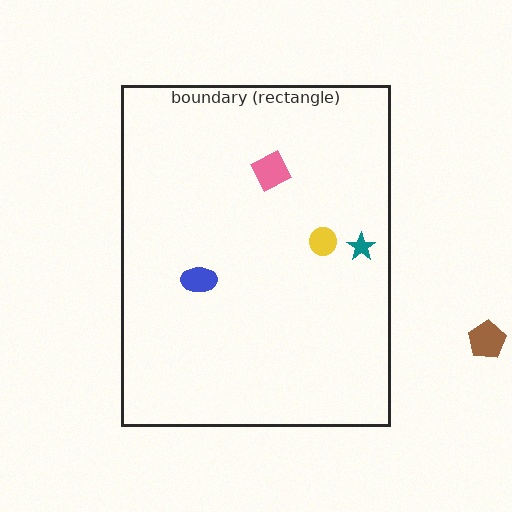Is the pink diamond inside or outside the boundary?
Inside.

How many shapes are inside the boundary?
4 inside, 1 outside.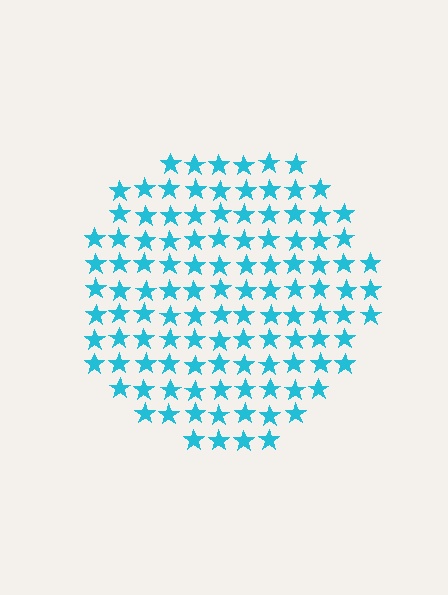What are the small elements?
The small elements are stars.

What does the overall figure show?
The overall figure shows a circle.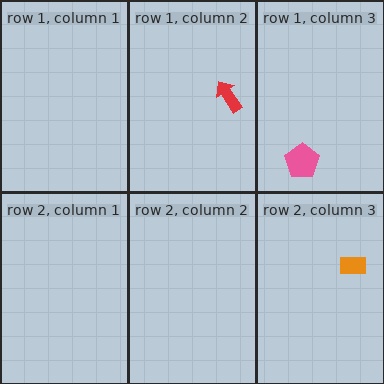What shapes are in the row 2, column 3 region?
The orange rectangle.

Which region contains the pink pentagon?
The row 1, column 3 region.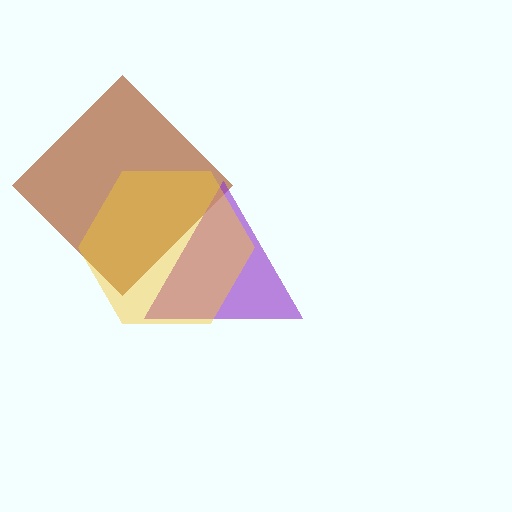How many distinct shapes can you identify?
There are 3 distinct shapes: a brown diamond, a purple triangle, a yellow hexagon.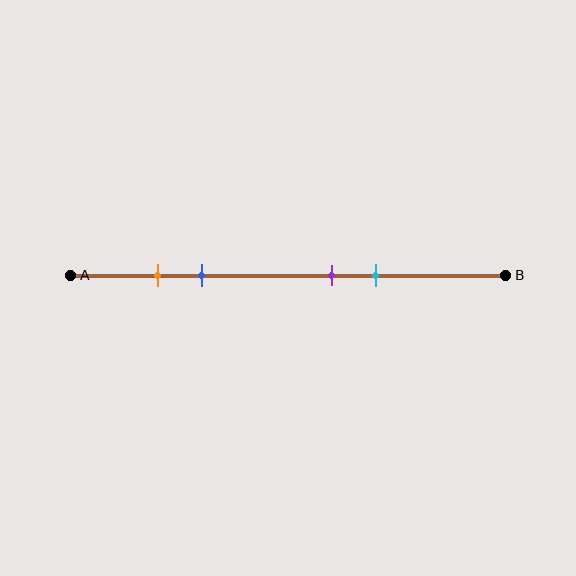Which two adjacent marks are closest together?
The orange and blue marks are the closest adjacent pair.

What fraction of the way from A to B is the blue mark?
The blue mark is approximately 30% (0.3) of the way from A to B.